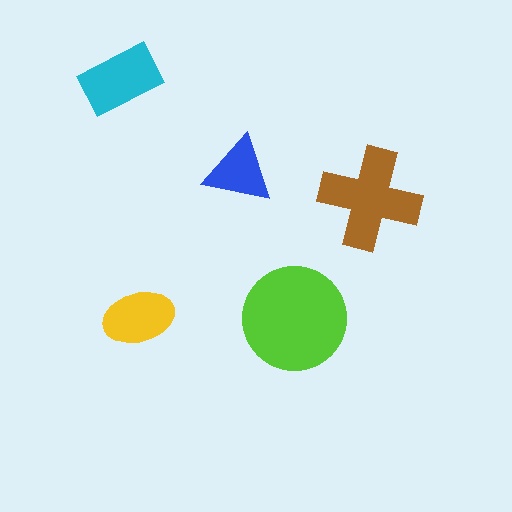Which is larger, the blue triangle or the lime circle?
The lime circle.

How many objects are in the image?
There are 5 objects in the image.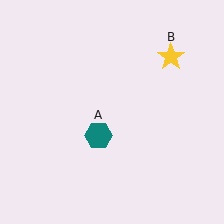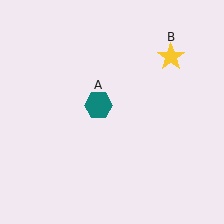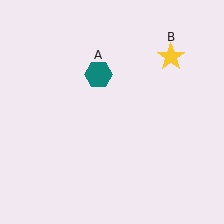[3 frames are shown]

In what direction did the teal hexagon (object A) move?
The teal hexagon (object A) moved up.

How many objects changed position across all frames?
1 object changed position: teal hexagon (object A).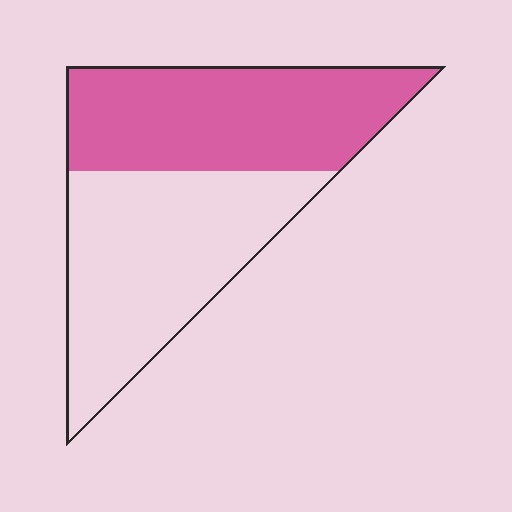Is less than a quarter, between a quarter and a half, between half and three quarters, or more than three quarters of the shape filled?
Between a quarter and a half.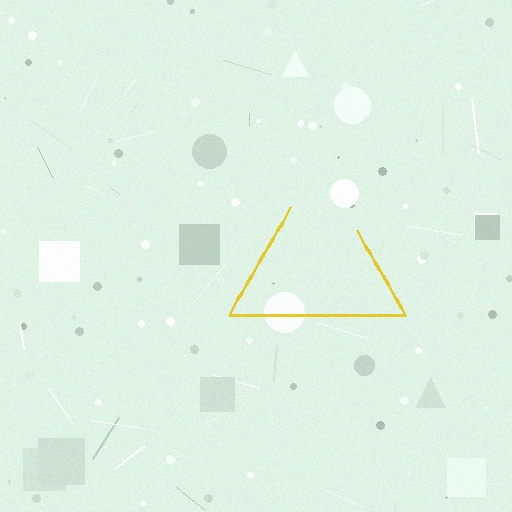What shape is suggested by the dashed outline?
The dashed outline suggests a triangle.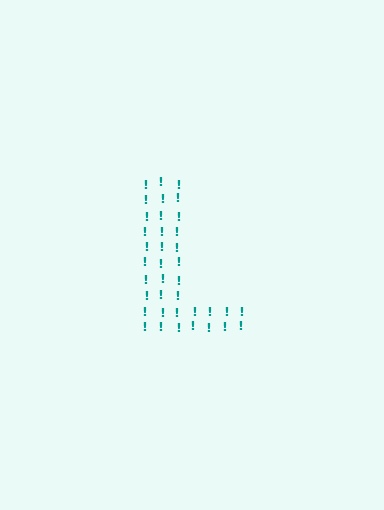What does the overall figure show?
The overall figure shows the letter L.